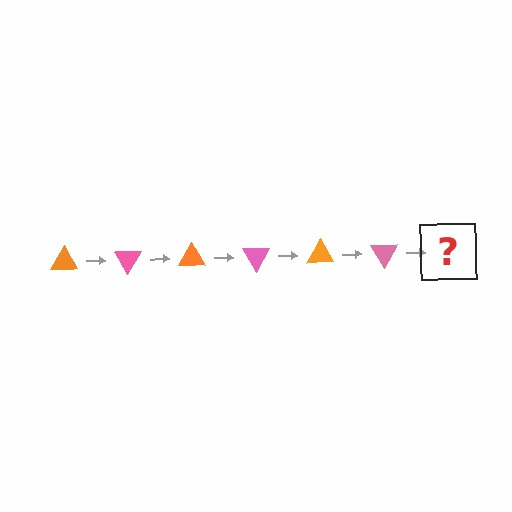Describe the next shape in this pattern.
It should be an orange triangle, rotated 360 degrees from the start.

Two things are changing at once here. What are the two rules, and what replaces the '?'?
The two rules are that it rotates 60 degrees each step and the color cycles through orange and pink. The '?' should be an orange triangle, rotated 360 degrees from the start.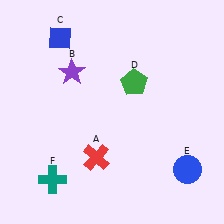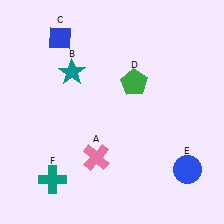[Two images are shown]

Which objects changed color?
A changed from red to pink. B changed from purple to teal.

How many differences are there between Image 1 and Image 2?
There are 2 differences between the two images.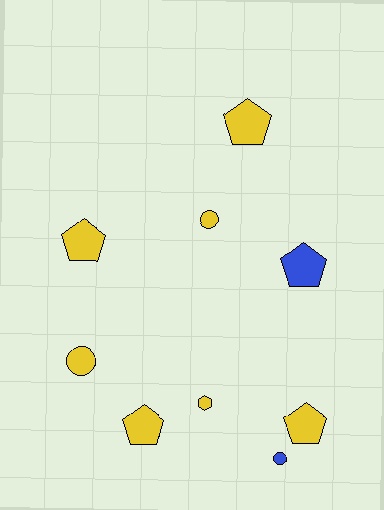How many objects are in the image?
There are 9 objects.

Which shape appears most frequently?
Pentagon, with 5 objects.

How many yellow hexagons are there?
There is 1 yellow hexagon.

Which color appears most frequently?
Yellow, with 7 objects.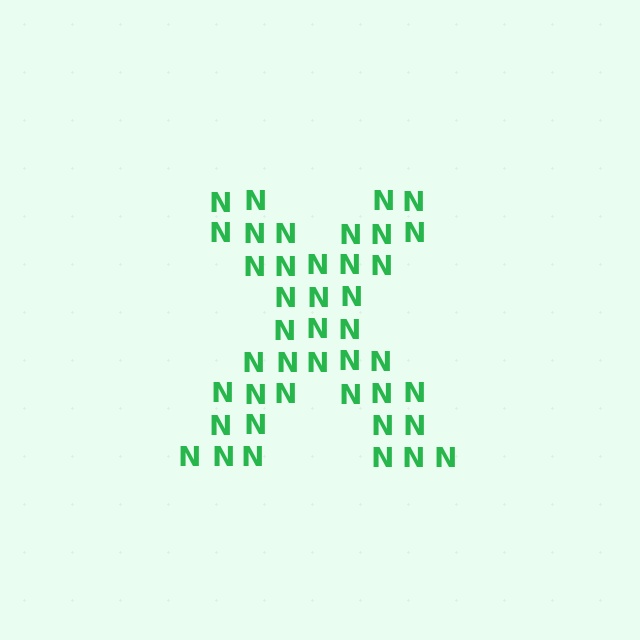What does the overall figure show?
The overall figure shows the letter X.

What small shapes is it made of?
It is made of small letter N's.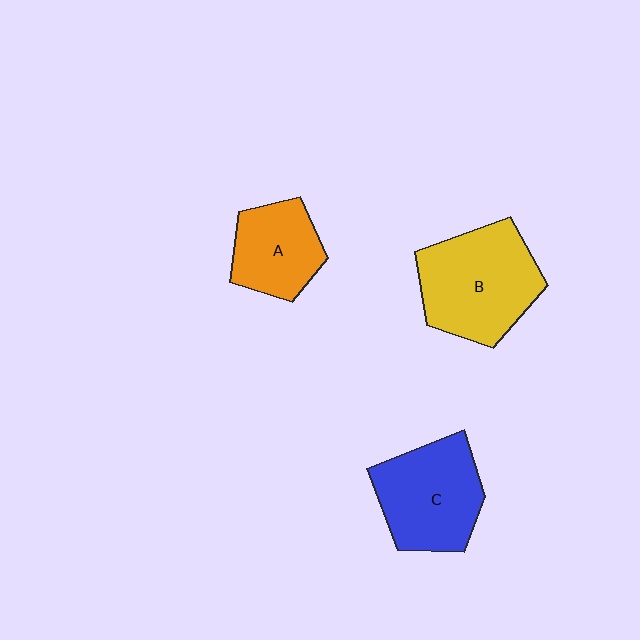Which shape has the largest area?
Shape B (yellow).